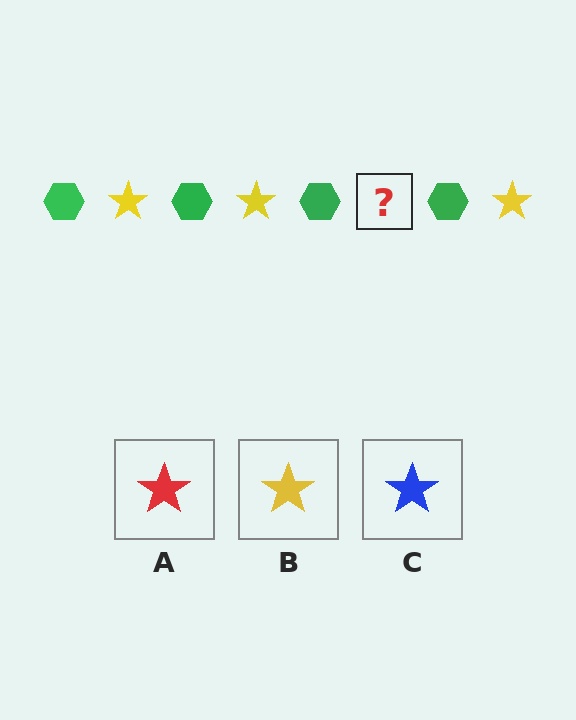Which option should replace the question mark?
Option B.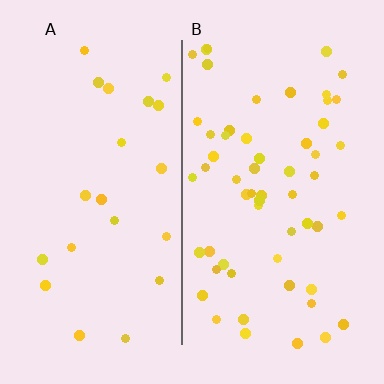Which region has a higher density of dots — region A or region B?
B (the right).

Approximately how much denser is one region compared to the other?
Approximately 2.6× — region B over region A.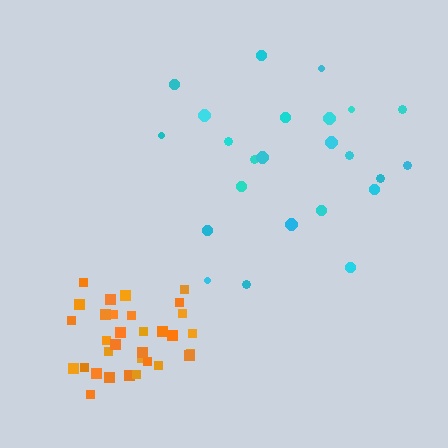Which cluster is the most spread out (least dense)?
Cyan.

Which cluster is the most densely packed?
Orange.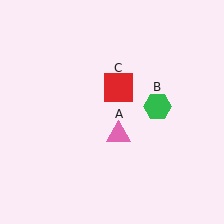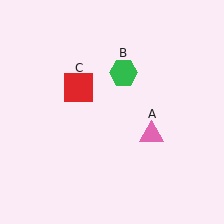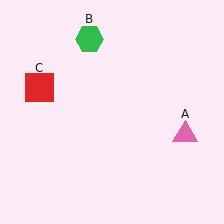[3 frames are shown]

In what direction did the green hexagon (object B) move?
The green hexagon (object B) moved up and to the left.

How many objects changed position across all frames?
3 objects changed position: pink triangle (object A), green hexagon (object B), red square (object C).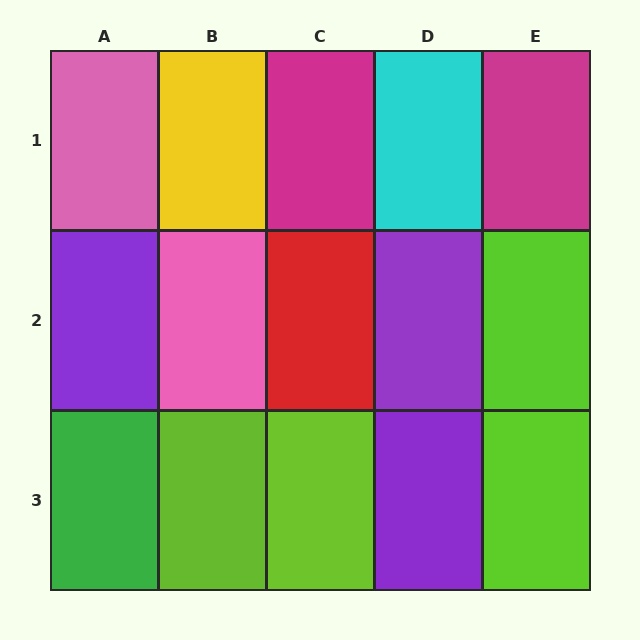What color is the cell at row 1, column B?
Yellow.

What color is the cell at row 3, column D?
Purple.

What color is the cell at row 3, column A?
Green.